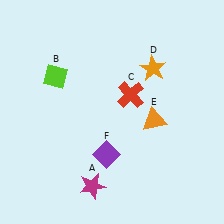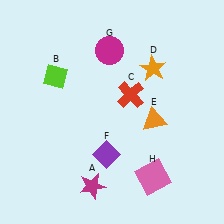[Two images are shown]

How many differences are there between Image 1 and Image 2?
There are 2 differences between the two images.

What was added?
A magenta circle (G), a pink square (H) were added in Image 2.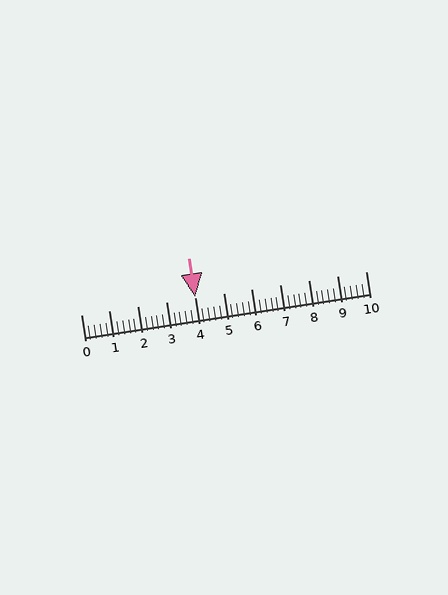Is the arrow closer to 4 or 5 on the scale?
The arrow is closer to 4.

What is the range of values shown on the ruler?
The ruler shows values from 0 to 10.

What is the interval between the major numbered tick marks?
The major tick marks are spaced 1 units apart.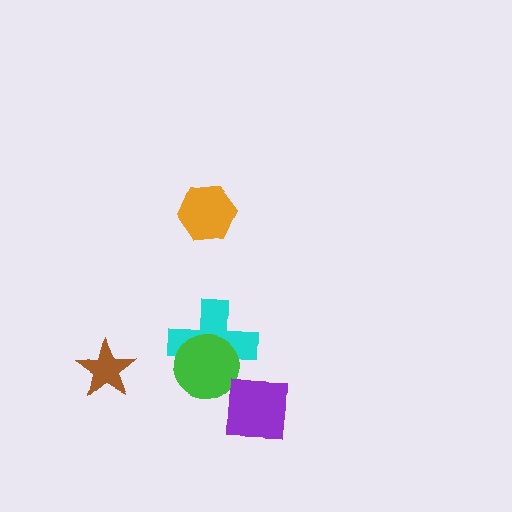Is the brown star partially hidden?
No, no other shape covers it.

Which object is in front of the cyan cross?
The green circle is in front of the cyan cross.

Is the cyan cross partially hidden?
Yes, it is partially covered by another shape.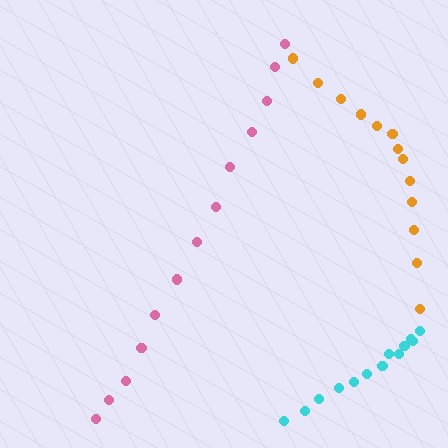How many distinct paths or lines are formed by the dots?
There are 3 distinct paths.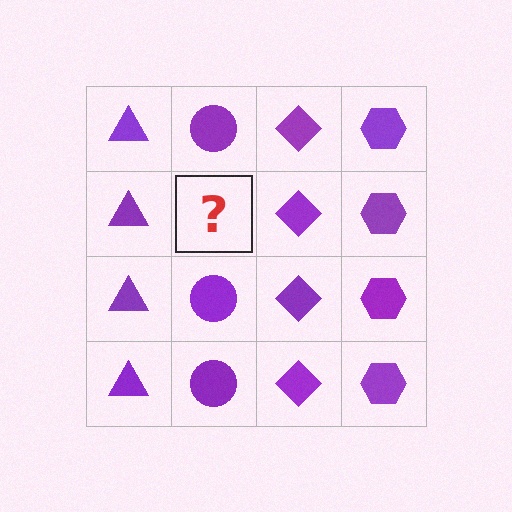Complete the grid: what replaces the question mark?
The question mark should be replaced with a purple circle.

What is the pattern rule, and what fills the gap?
The rule is that each column has a consistent shape. The gap should be filled with a purple circle.